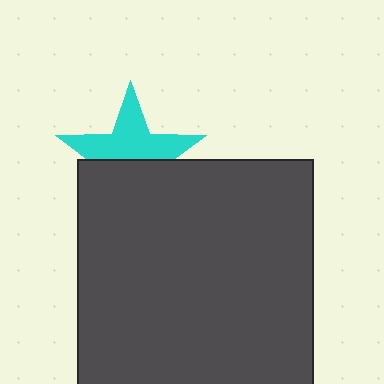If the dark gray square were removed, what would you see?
You would see the complete cyan star.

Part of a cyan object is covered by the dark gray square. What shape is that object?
It is a star.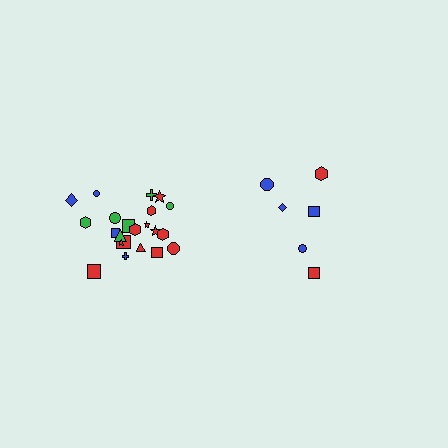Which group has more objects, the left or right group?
The left group.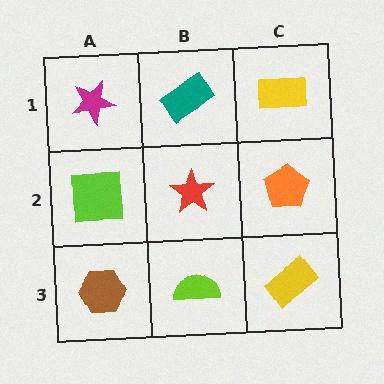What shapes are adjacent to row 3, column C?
An orange pentagon (row 2, column C), a lime semicircle (row 3, column B).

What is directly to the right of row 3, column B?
A yellow rectangle.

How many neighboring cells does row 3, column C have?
2.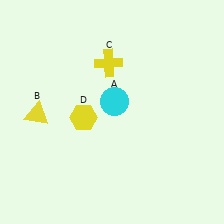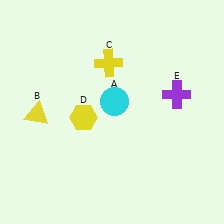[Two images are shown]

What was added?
A purple cross (E) was added in Image 2.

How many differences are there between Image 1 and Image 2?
There is 1 difference between the two images.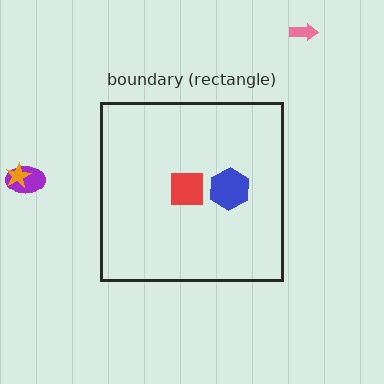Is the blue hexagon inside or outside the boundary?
Inside.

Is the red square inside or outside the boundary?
Inside.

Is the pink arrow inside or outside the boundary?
Outside.